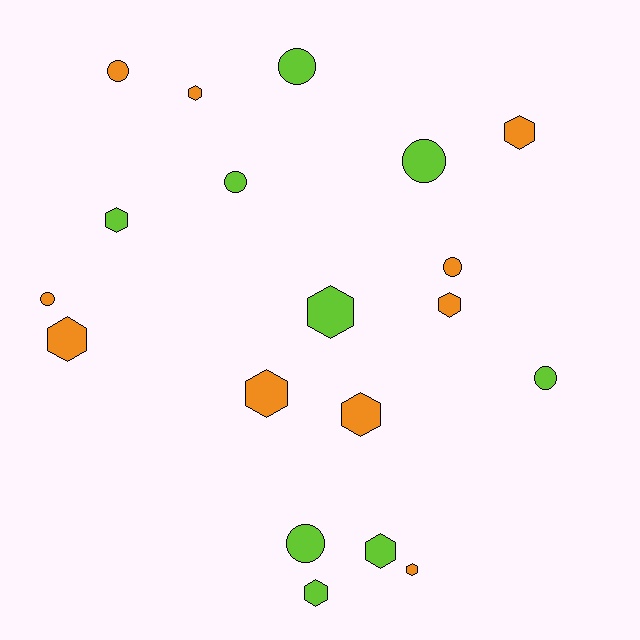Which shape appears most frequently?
Hexagon, with 11 objects.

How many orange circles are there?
There are 3 orange circles.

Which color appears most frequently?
Orange, with 10 objects.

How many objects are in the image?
There are 19 objects.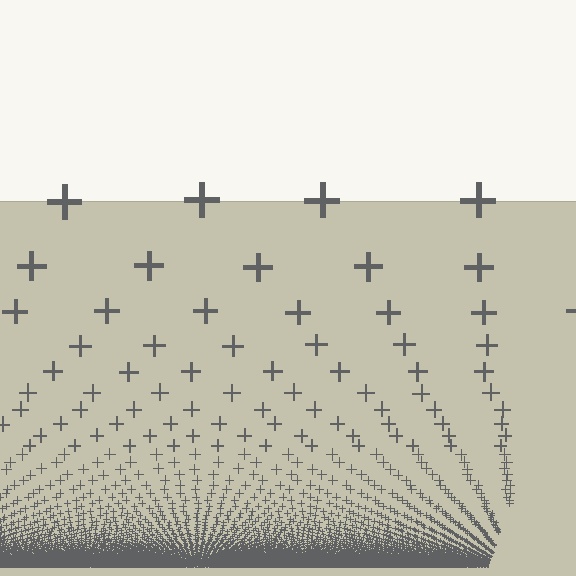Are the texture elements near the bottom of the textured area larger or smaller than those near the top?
Smaller. The gradient is inverted — elements near the bottom are smaller and denser.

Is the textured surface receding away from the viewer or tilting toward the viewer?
The surface appears to tilt toward the viewer. Texture elements get larger and sparser toward the top.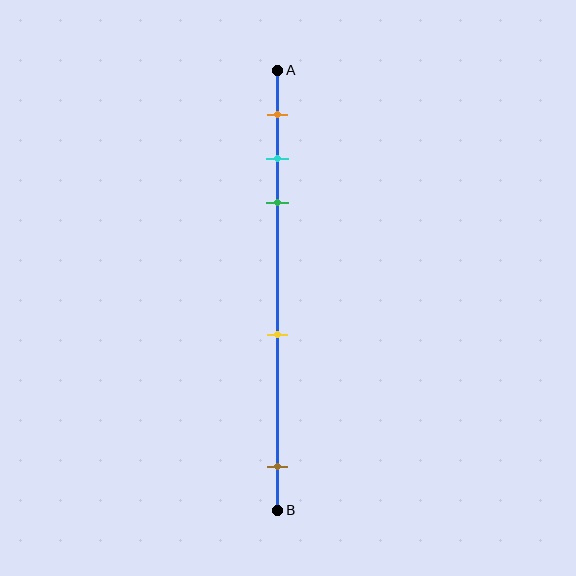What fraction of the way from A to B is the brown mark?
The brown mark is approximately 90% (0.9) of the way from A to B.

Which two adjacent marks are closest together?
The cyan and green marks are the closest adjacent pair.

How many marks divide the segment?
There are 5 marks dividing the segment.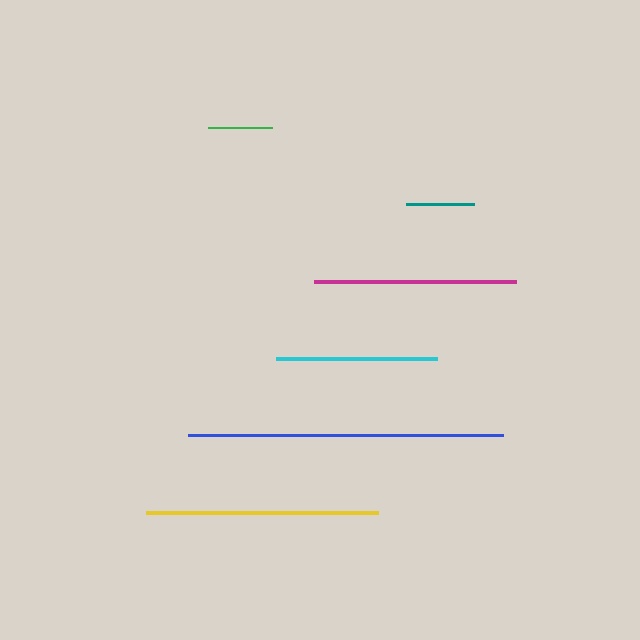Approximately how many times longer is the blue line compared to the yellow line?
The blue line is approximately 1.4 times the length of the yellow line.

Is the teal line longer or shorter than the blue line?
The blue line is longer than the teal line.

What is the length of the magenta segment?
The magenta segment is approximately 202 pixels long.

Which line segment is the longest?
The blue line is the longest at approximately 315 pixels.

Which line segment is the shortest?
The green line is the shortest at approximately 64 pixels.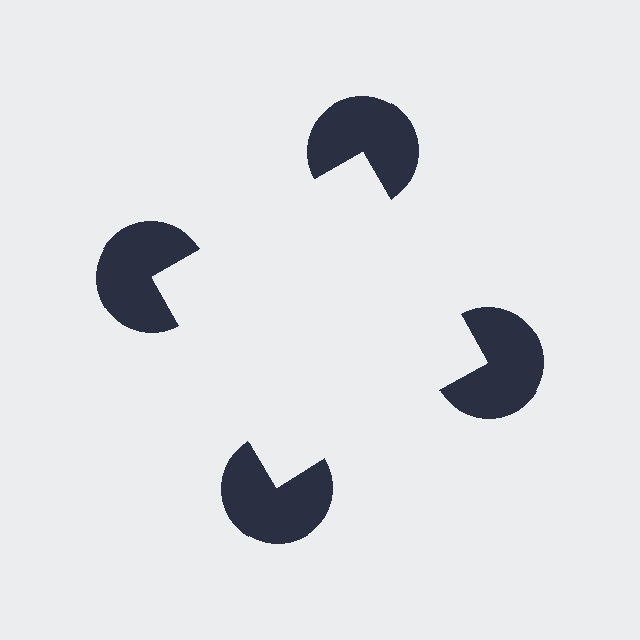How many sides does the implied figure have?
4 sides.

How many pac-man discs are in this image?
There are 4 — one at each vertex of the illusory square.